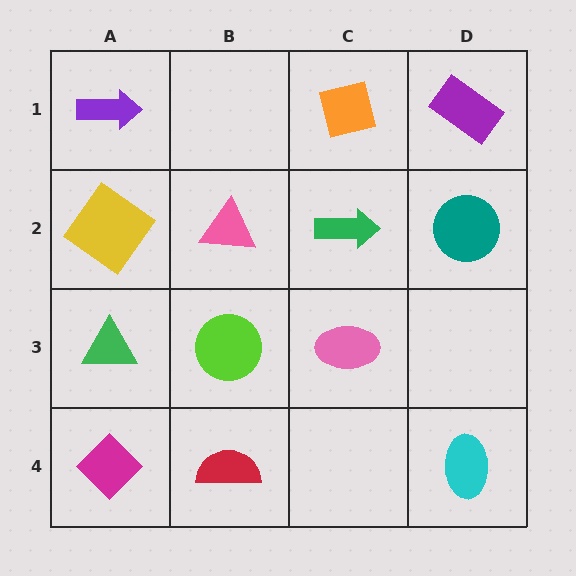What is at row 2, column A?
A yellow diamond.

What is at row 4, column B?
A red semicircle.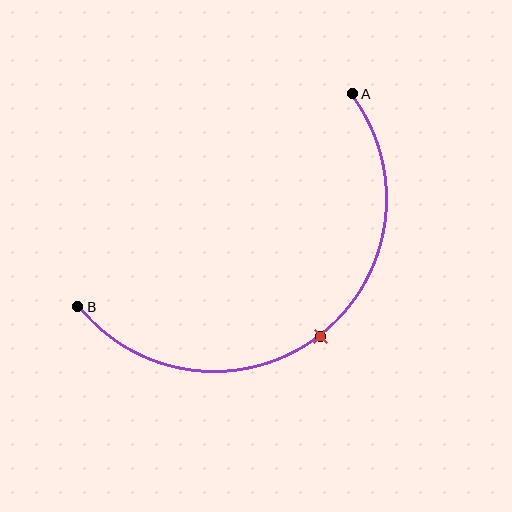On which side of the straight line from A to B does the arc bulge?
The arc bulges below and to the right of the straight line connecting A and B.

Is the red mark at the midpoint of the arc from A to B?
Yes. The red mark lies on the arc at equal arc-length from both A and B — it is the arc midpoint.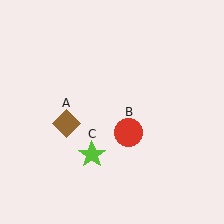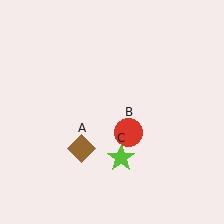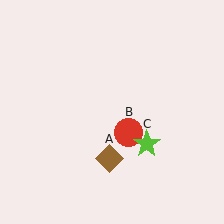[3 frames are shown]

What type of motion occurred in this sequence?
The brown diamond (object A), lime star (object C) rotated counterclockwise around the center of the scene.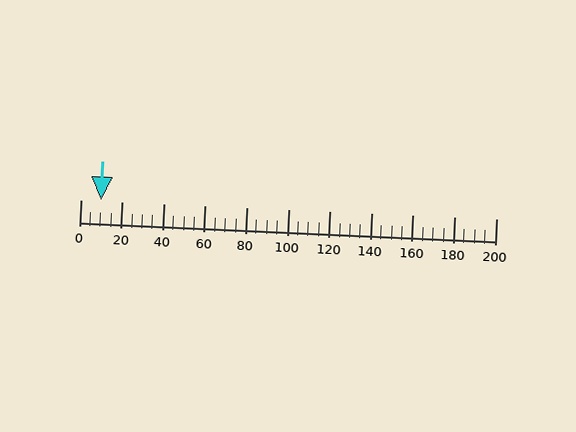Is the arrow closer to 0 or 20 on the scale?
The arrow is closer to 20.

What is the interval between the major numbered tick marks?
The major tick marks are spaced 20 units apart.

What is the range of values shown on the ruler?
The ruler shows values from 0 to 200.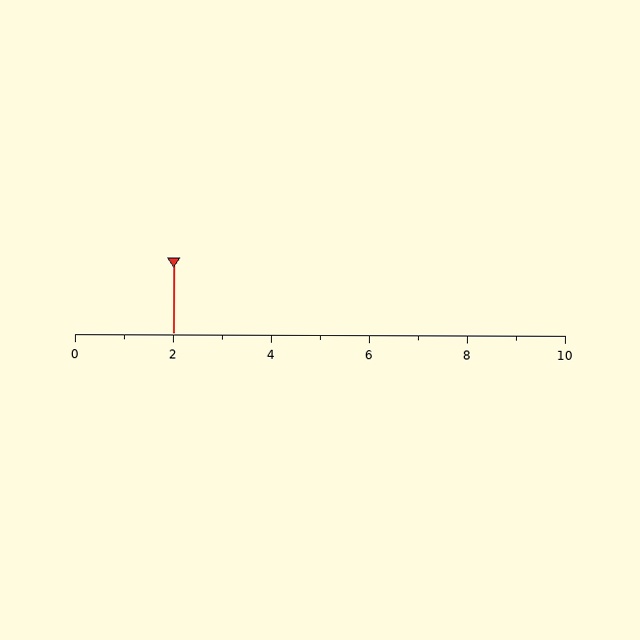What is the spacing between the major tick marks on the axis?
The major ticks are spaced 2 apart.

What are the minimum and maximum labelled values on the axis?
The axis runs from 0 to 10.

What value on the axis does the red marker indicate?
The marker indicates approximately 2.